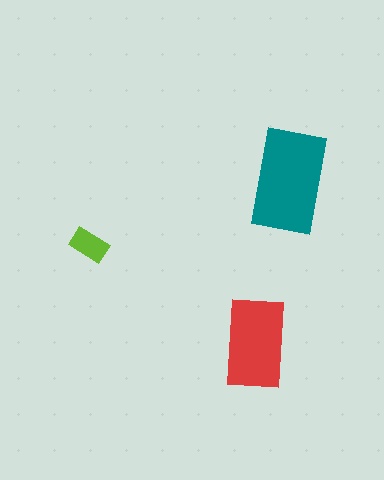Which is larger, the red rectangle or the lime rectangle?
The red one.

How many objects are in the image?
There are 3 objects in the image.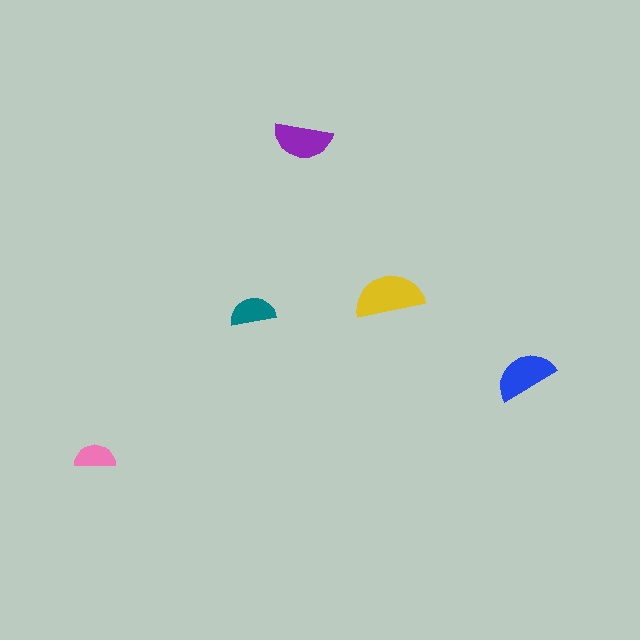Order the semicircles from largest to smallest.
the yellow one, the blue one, the purple one, the teal one, the pink one.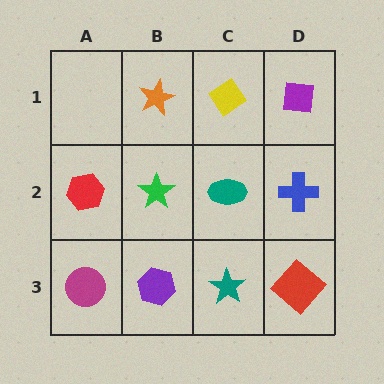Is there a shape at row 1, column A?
No, that cell is empty.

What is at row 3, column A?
A magenta circle.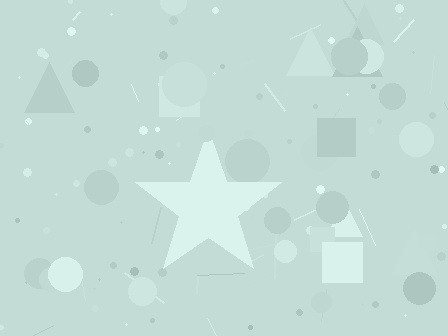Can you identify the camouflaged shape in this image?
The camouflaged shape is a star.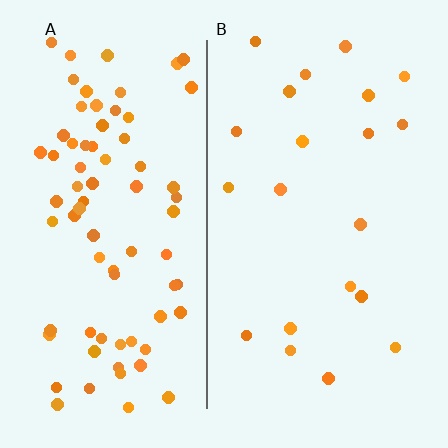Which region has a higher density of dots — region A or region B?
A (the left).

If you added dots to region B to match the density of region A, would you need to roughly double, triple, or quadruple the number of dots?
Approximately quadruple.